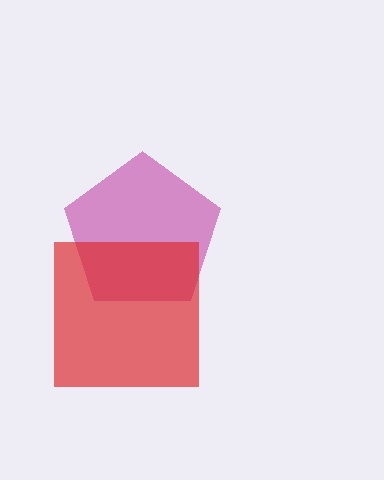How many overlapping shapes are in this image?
There are 2 overlapping shapes in the image.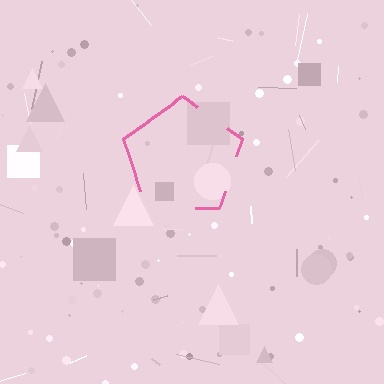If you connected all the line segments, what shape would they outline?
They would outline a pentagon.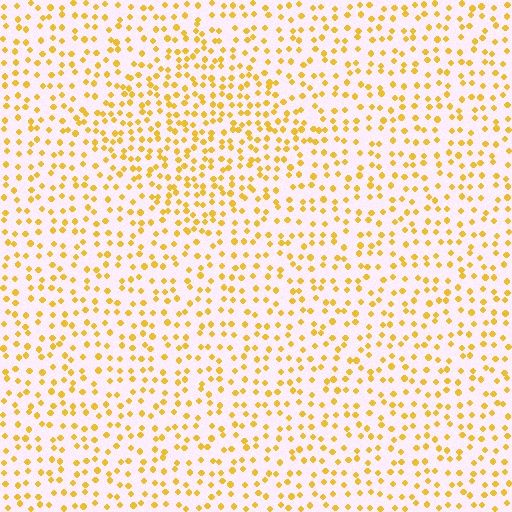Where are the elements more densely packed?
The elements are more densely packed inside the diamond boundary.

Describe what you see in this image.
The image contains small yellow elements arranged at two different densities. A diamond-shaped region is visible where the elements are more densely packed than the surrounding area.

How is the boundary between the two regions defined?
The boundary is defined by a change in element density (approximately 1.6x ratio). All elements are the same color, size, and shape.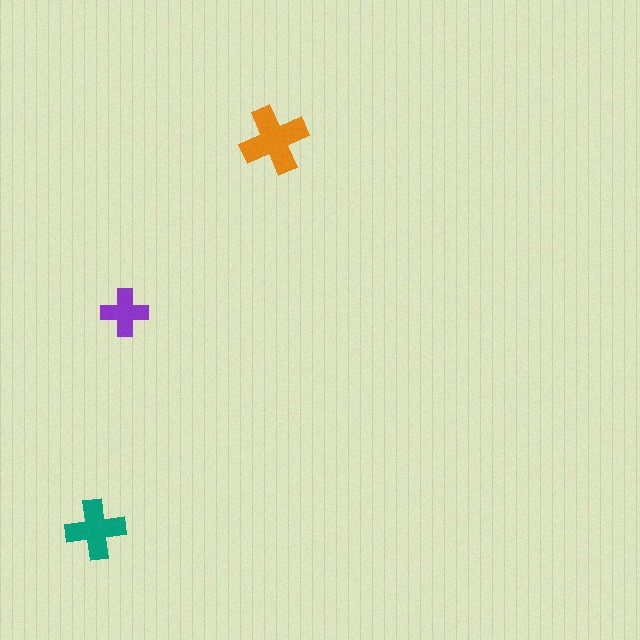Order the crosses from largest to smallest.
the orange one, the teal one, the purple one.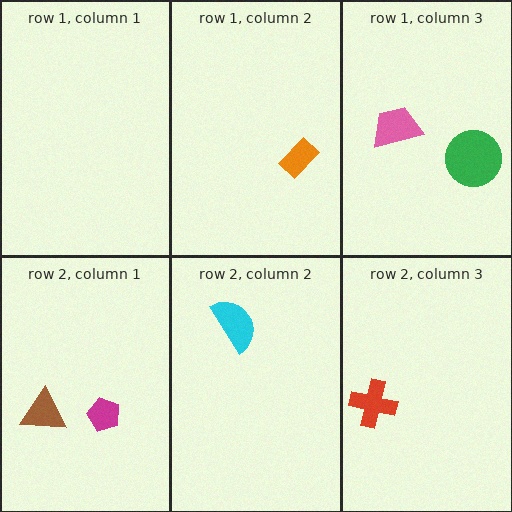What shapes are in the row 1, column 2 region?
The orange rectangle.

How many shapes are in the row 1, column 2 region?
1.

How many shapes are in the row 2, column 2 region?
1.